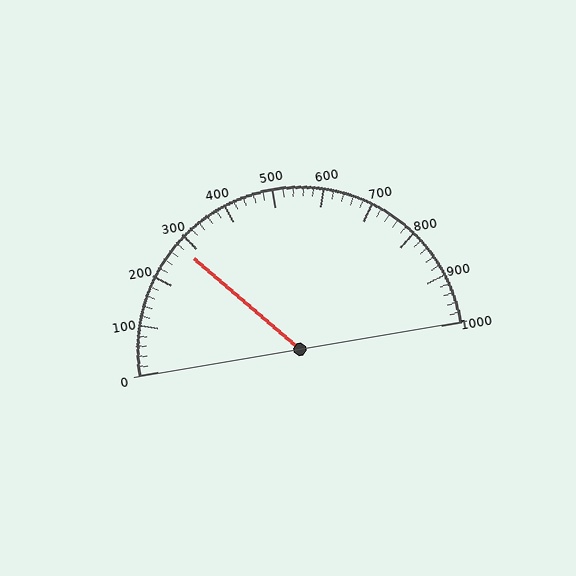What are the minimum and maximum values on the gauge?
The gauge ranges from 0 to 1000.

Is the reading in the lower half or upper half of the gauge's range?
The reading is in the lower half of the range (0 to 1000).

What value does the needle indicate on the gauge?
The needle indicates approximately 280.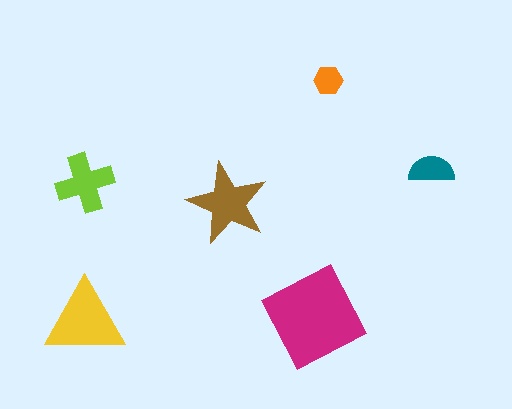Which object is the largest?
The magenta square.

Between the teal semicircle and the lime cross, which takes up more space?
The lime cross.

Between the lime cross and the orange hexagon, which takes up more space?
The lime cross.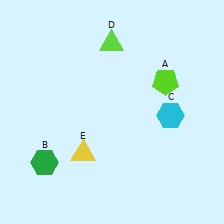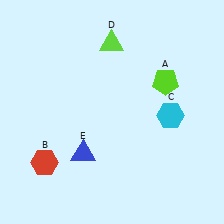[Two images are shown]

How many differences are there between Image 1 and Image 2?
There are 2 differences between the two images.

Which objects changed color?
B changed from green to red. E changed from yellow to blue.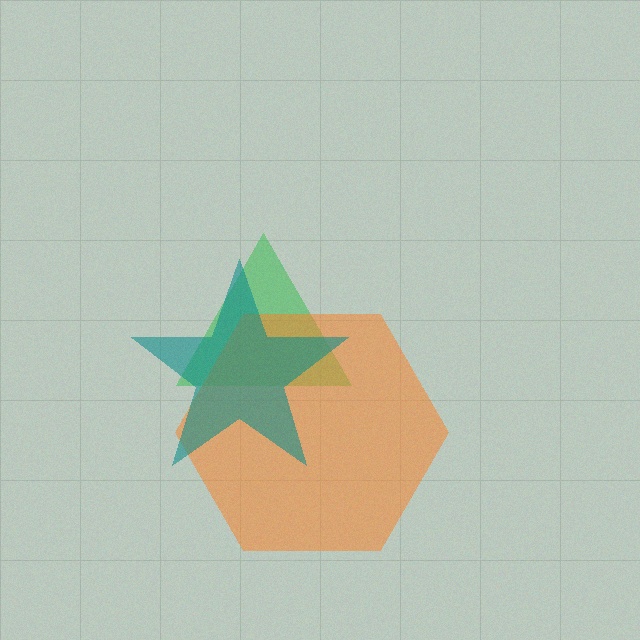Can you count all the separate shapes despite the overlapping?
Yes, there are 3 separate shapes.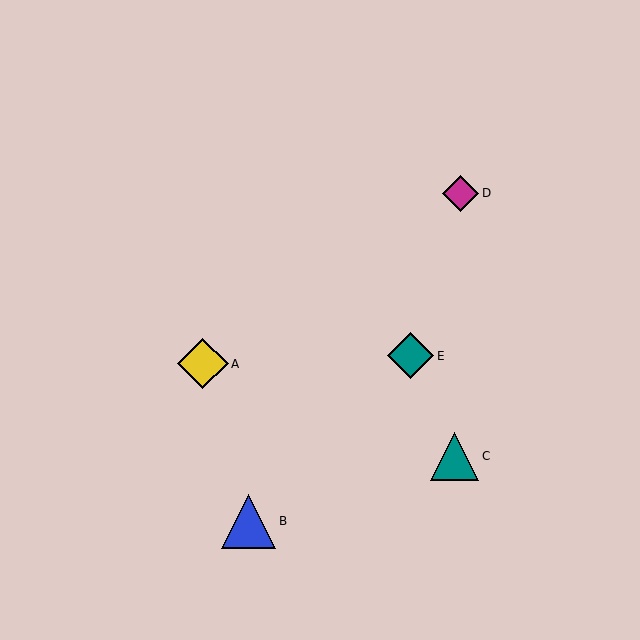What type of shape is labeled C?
Shape C is a teal triangle.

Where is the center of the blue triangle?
The center of the blue triangle is at (249, 521).